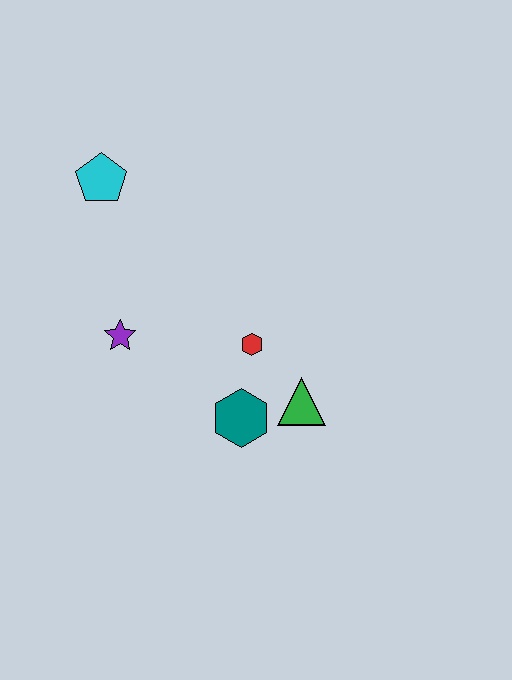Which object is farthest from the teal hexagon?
The cyan pentagon is farthest from the teal hexagon.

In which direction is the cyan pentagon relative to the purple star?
The cyan pentagon is above the purple star.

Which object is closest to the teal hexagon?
The green triangle is closest to the teal hexagon.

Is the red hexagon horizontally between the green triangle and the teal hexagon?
Yes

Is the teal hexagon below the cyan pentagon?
Yes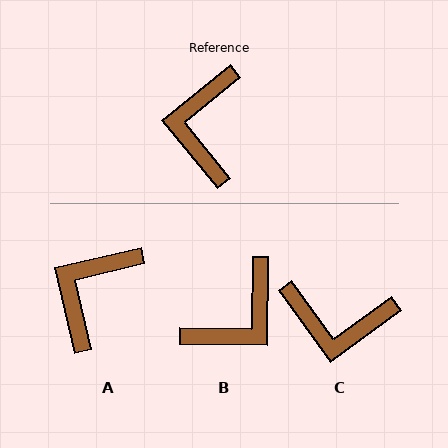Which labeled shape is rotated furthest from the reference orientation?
B, about 140 degrees away.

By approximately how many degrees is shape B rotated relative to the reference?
Approximately 140 degrees counter-clockwise.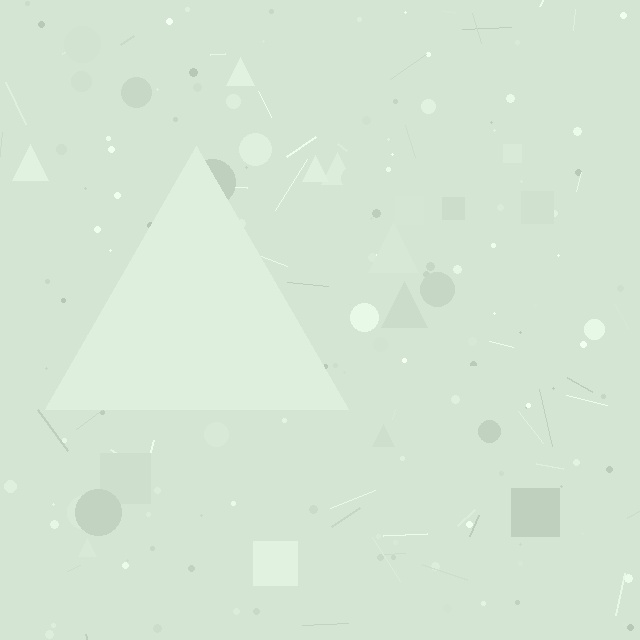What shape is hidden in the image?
A triangle is hidden in the image.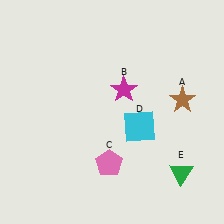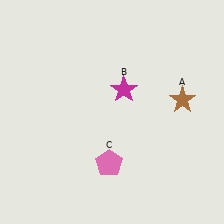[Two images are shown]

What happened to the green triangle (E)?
The green triangle (E) was removed in Image 2. It was in the bottom-right area of Image 1.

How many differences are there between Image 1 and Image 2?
There are 2 differences between the two images.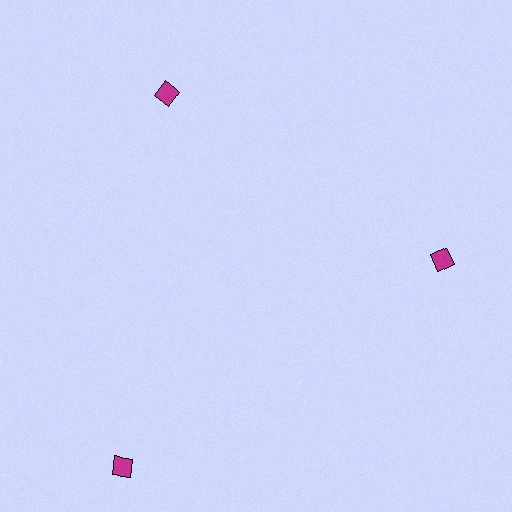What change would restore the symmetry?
The symmetry would be restored by moving it inward, back onto the ring so that all 3 diamonds sit at equal angles and equal distance from the center.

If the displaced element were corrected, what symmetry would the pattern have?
It would have 3-fold rotational symmetry — the pattern would map onto itself every 120 degrees.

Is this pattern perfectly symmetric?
No. The 3 magenta diamonds are arranged in a ring, but one element near the 7 o'clock position is pushed outward from the center, breaking the 3-fold rotational symmetry.